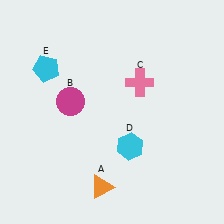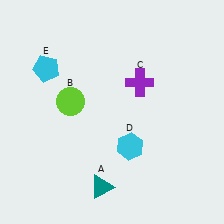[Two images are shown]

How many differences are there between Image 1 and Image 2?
There are 3 differences between the two images.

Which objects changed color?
A changed from orange to teal. B changed from magenta to lime. C changed from pink to purple.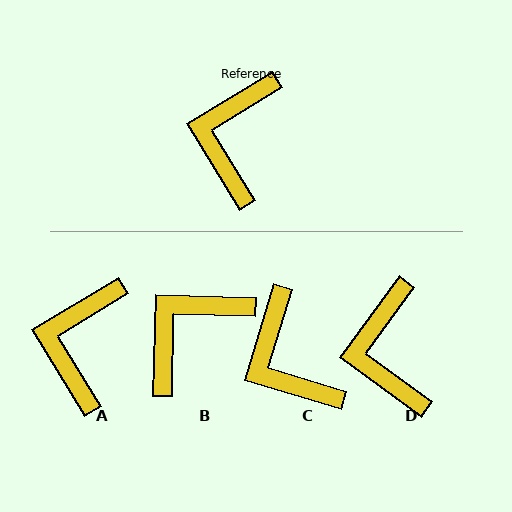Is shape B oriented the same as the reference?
No, it is off by about 33 degrees.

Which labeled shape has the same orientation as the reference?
A.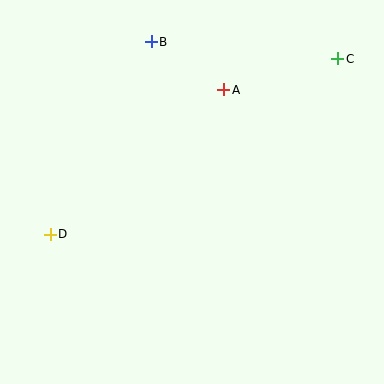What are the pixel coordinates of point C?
Point C is at (338, 59).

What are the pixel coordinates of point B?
Point B is at (151, 42).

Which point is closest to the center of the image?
Point A at (224, 90) is closest to the center.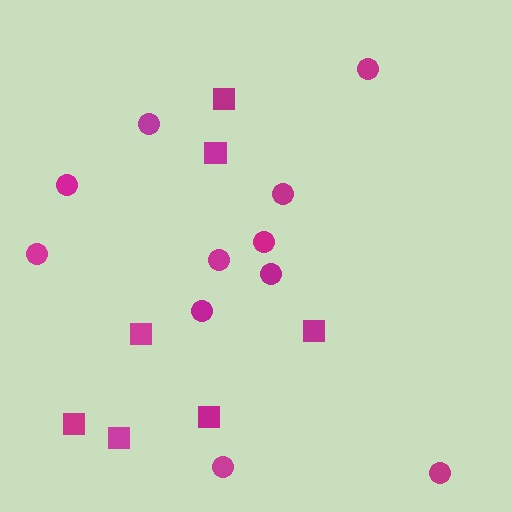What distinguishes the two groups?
There are 2 groups: one group of squares (7) and one group of circles (11).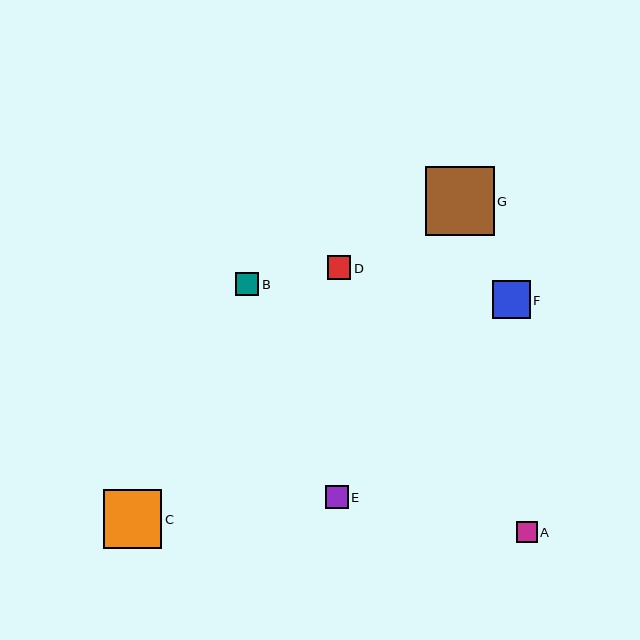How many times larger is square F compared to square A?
Square F is approximately 1.8 times the size of square A.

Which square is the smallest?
Square A is the smallest with a size of approximately 21 pixels.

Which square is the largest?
Square G is the largest with a size of approximately 69 pixels.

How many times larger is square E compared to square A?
Square E is approximately 1.1 times the size of square A.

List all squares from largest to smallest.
From largest to smallest: G, C, F, D, B, E, A.